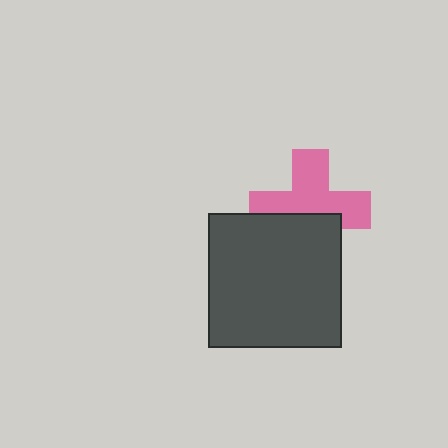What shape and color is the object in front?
The object in front is a dark gray square.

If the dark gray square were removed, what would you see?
You would see the complete pink cross.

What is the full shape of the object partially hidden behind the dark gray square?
The partially hidden object is a pink cross.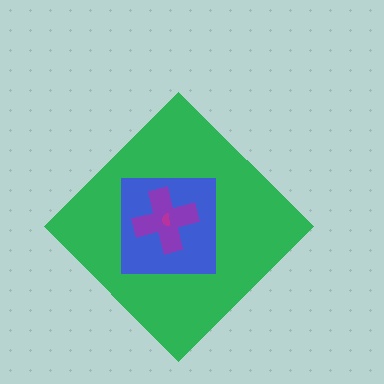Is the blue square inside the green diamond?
Yes.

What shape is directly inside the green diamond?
The blue square.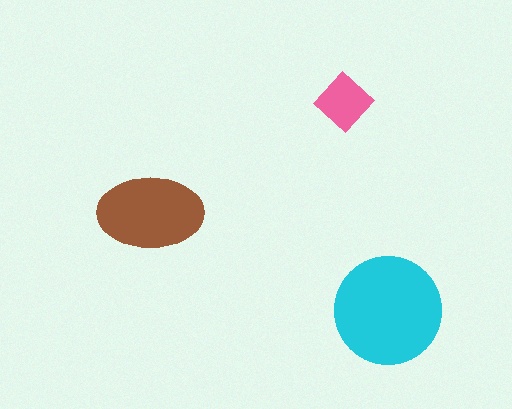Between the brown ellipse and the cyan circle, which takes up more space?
The cyan circle.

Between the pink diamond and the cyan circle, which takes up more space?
The cyan circle.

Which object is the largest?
The cyan circle.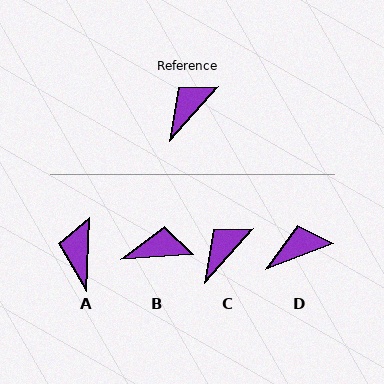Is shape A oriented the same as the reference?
No, it is off by about 39 degrees.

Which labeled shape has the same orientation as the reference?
C.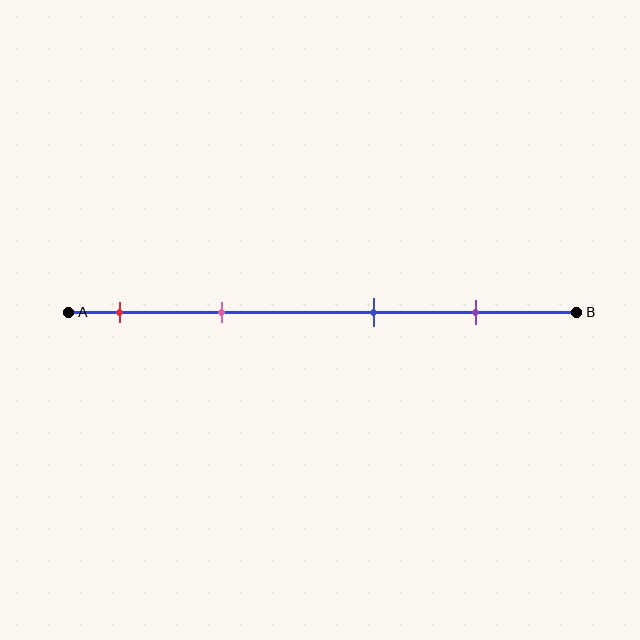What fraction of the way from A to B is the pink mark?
The pink mark is approximately 30% (0.3) of the way from A to B.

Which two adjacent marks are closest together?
The red and pink marks are the closest adjacent pair.